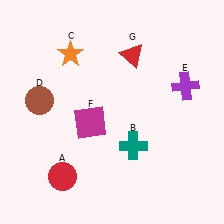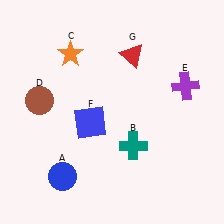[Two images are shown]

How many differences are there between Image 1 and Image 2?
There are 2 differences between the two images.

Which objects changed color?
A changed from red to blue. F changed from magenta to blue.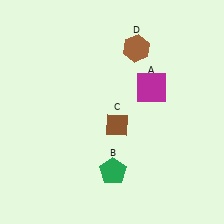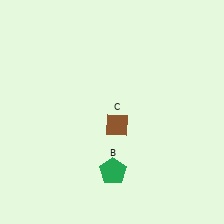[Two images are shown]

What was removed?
The brown hexagon (D), the magenta square (A) were removed in Image 2.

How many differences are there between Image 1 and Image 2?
There are 2 differences between the two images.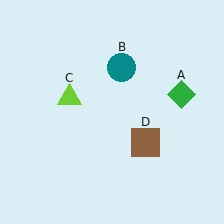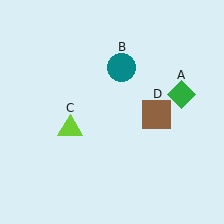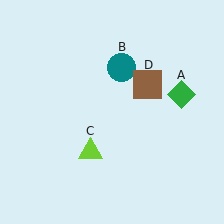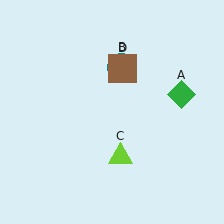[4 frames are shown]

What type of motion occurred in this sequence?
The lime triangle (object C), brown square (object D) rotated counterclockwise around the center of the scene.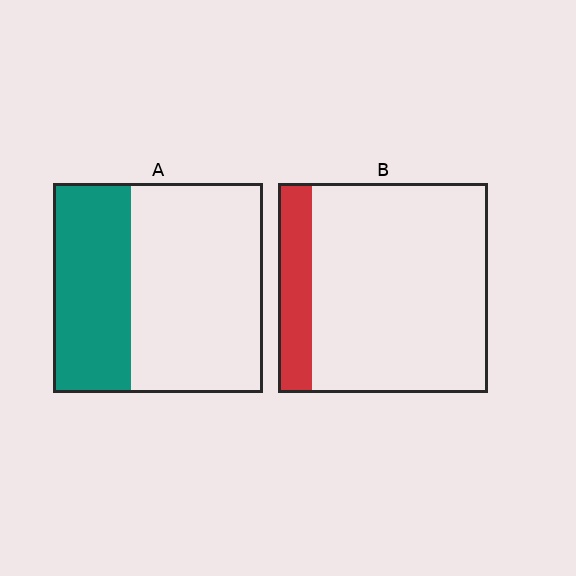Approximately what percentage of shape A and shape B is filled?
A is approximately 35% and B is approximately 15%.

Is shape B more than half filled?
No.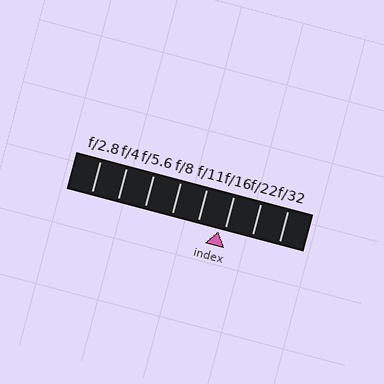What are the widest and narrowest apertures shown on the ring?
The widest aperture shown is f/2.8 and the narrowest is f/32.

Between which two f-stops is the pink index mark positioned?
The index mark is between f/11 and f/16.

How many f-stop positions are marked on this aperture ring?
There are 8 f-stop positions marked.